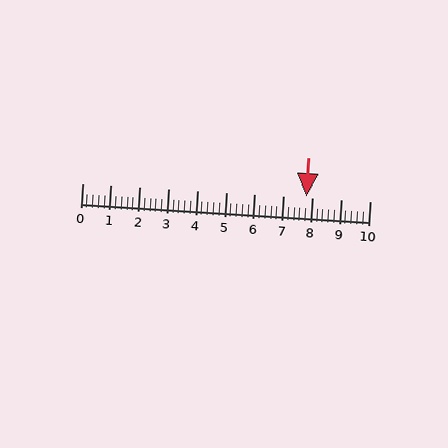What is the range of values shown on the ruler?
The ruler shows values from 0 to 10.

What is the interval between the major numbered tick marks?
The major tick marks are spaced 1 units apart.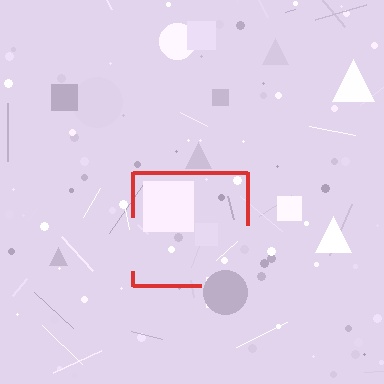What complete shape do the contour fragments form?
The contour fragments form a square.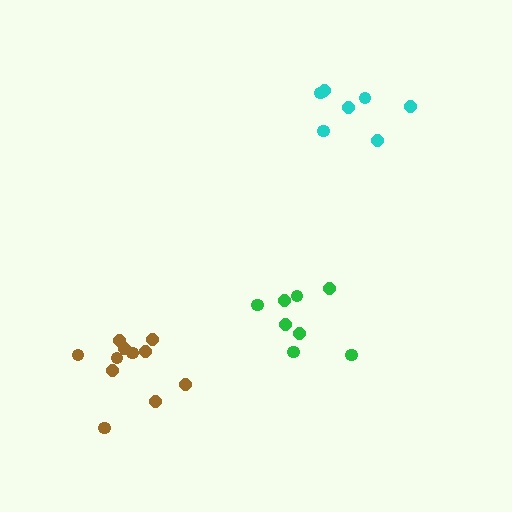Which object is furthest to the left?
The brown cluster is leftmost.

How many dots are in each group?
Group 1: 8 dots, Group 2: 7 dots, Group 3: 11 dots (26 total).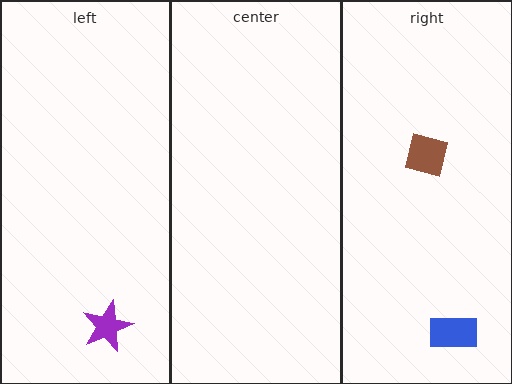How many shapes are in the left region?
1.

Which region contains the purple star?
The left region.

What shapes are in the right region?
The blue rectangle, the brown square.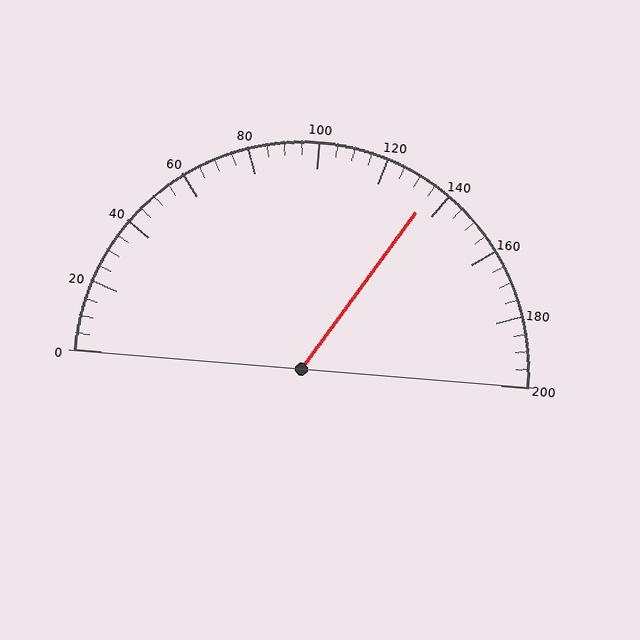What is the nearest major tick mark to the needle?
The nearest major tick mark is 140.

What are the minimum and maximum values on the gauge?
The gauge ranges from 0 to 200.